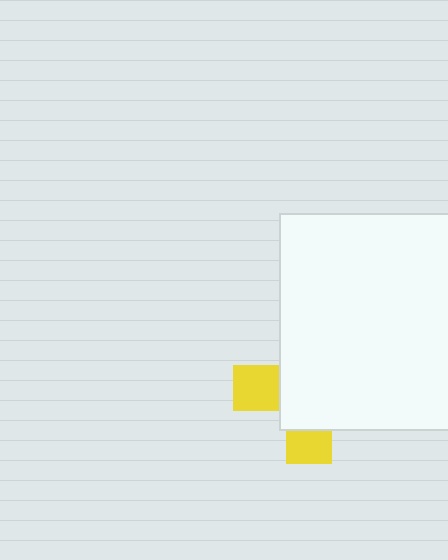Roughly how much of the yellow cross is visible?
A small part of it is visible (roughly 31%).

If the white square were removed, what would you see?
You would see the complete yellow cross.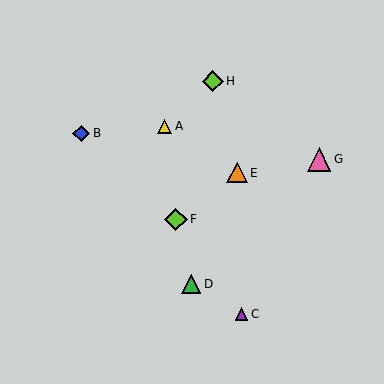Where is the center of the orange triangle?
The center of the orange triangle is at (237, 173).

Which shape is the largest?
The pink triangle (labeled G) is the largest.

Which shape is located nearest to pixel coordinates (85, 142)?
The blue diamond (labeled B) at (81, 134) is nearest to that location.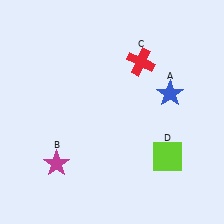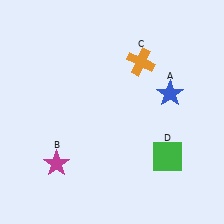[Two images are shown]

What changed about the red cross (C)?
In Image 1, C is red. In Image 2, it changed to orange.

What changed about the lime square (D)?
In Image 1, D is lime. In Image 2, it changed to green.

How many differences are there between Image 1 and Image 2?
There are 2 differences between the two images.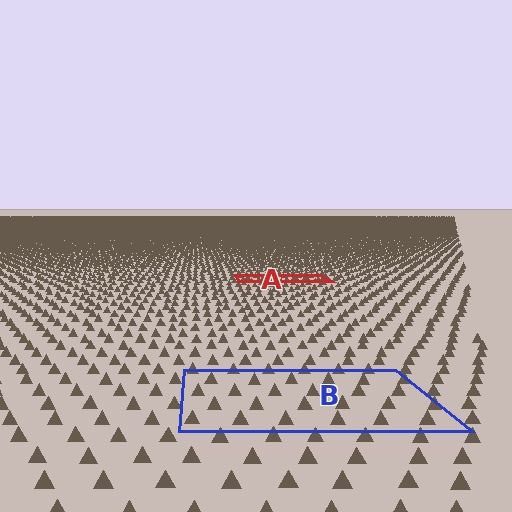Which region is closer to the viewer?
Region B is closer. The texture elements there are larger and more spread out.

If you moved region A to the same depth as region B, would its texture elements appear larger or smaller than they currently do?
They would appear larger. At a closer depth, the same texture elements are projected at a bigger on-screen size.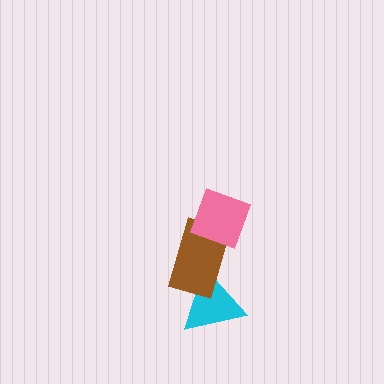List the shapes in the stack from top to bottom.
From top to bottom: the pink diamond, the brown rectangle, the cyan triangle.